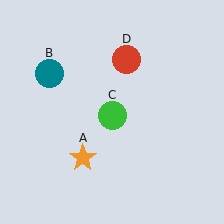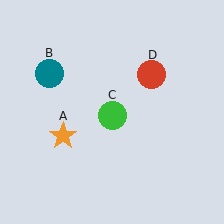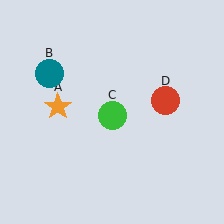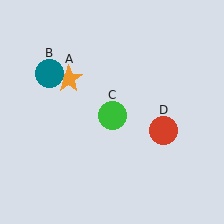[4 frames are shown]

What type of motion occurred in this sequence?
The orange star (object A), red circle (object D) rotated clockwise around the center of the scene.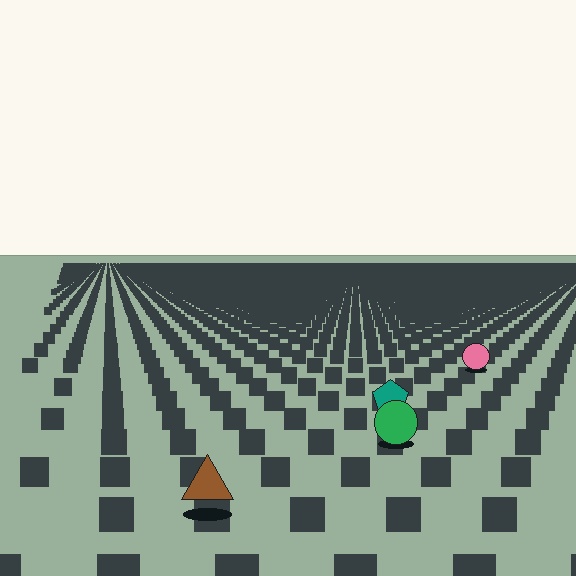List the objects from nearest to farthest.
From nearest to farthest: the brown triangle, the green circle, the teal pentagon, the pink circle.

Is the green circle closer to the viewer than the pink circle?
Yes. The green circle is closer — you can tell from the texture gradient: the ground texture is coarser near it.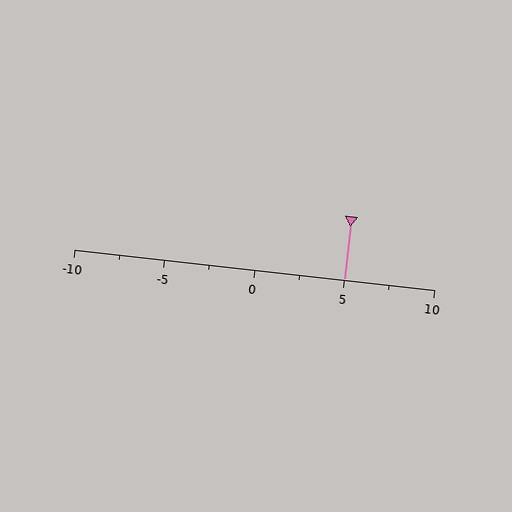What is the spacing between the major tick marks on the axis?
The major ticks are spaced 5 apart.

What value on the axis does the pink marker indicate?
The marker indicates approximately 5.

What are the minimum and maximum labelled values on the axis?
The axis runs from -10 to 10.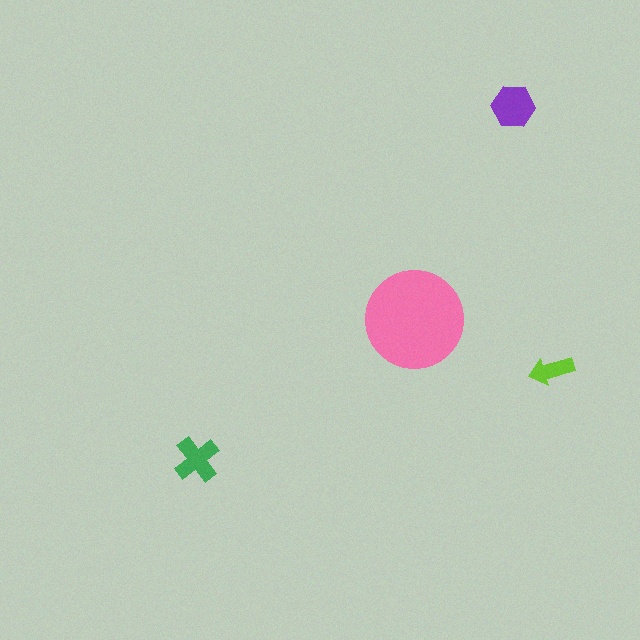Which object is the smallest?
The lime arrow.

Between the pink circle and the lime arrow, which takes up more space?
The pink circle.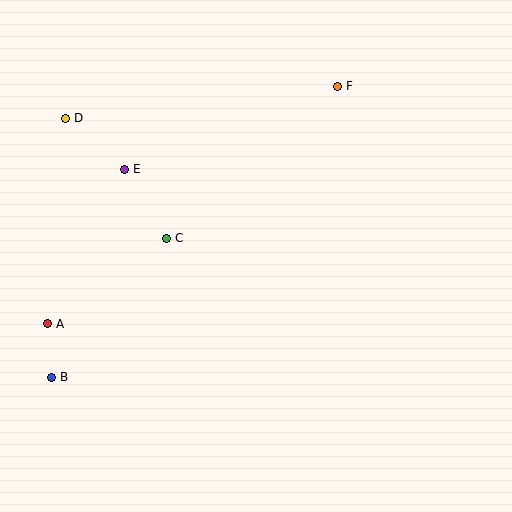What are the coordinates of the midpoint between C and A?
The midpoint between C and A is at (107, 281).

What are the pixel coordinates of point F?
Point F is at (338, 86).